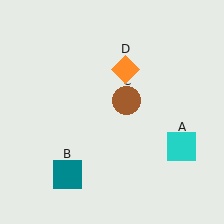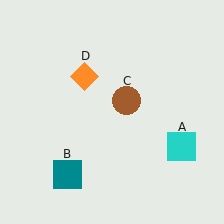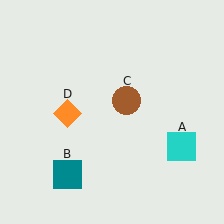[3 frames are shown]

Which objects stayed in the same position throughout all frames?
Cyan square (object A) and teal square (object B) and brown circle (object C) remained stationary.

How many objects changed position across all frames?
1 object changed position: orange diamond (object D).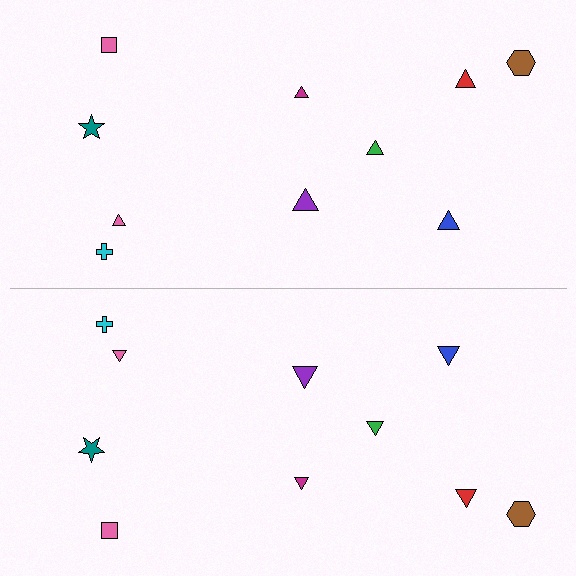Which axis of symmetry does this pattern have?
The pattern has a horizontal axis of symmetry running through the center of the image.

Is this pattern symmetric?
Yes, this pattern has bilateral (reflection) symmetry.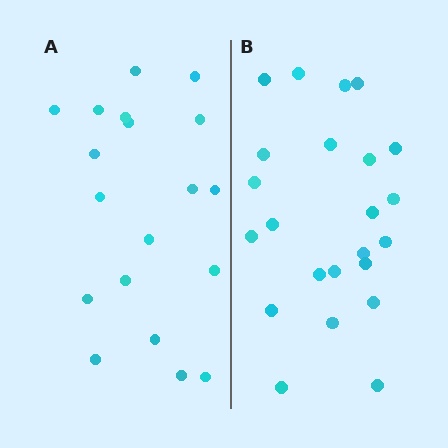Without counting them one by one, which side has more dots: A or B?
Region B (the right region) has more dots.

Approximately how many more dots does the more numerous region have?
Region B has about 4 more dots than region A.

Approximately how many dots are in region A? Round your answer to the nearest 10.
About 20 dots. (The exact count is 19, which rounds to 20.)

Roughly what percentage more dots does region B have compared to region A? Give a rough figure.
About 20% more.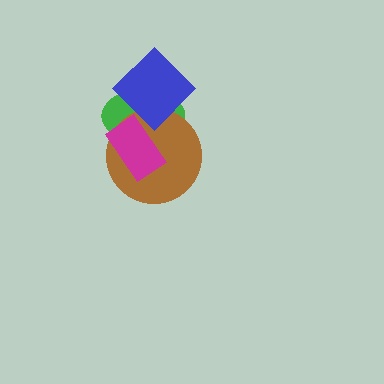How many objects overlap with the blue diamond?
3 objects overlap with the blue diamond.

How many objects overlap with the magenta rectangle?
3 objects overlap with the magenta rectangle.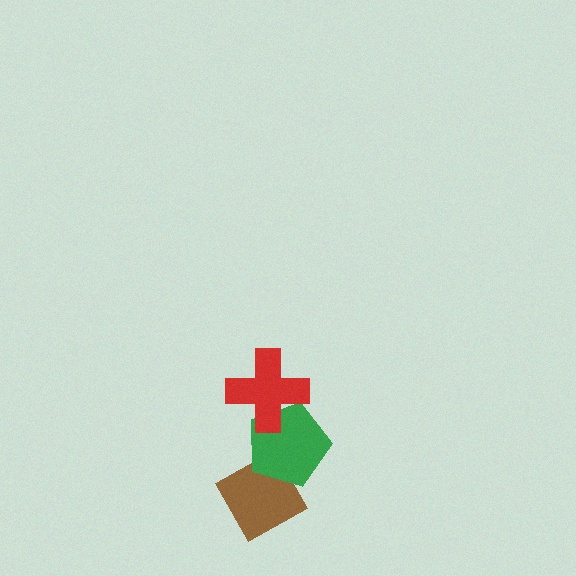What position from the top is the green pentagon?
The green pentagon is 2nd from the top.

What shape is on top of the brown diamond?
The green pentagon is on top of the brown diamond.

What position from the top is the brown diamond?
The brown diamond is 3rd from the top.